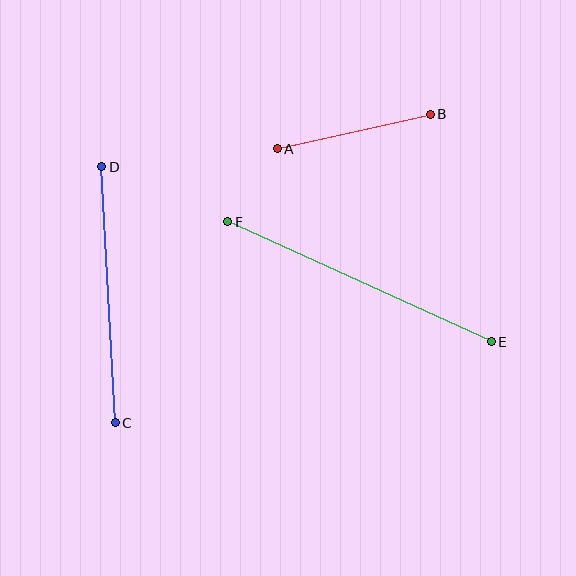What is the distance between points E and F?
The distance is approximately 289 pixels.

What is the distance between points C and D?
The distance is approximately 257 pixels.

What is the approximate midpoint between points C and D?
The midpoint is at approximately (108, 295) pixels.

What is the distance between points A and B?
The distance is approximately 157 pixels.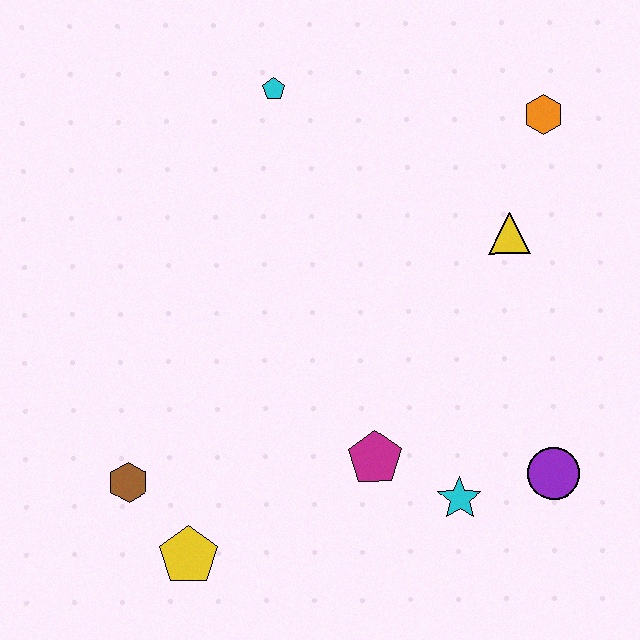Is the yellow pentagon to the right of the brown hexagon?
Yes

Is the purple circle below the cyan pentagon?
Yes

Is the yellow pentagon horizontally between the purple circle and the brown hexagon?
Yes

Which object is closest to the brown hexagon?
The yellow pentagon is closest to the brown hexagon.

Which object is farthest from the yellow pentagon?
The orange hexagon is farthest from the yellow pentagon.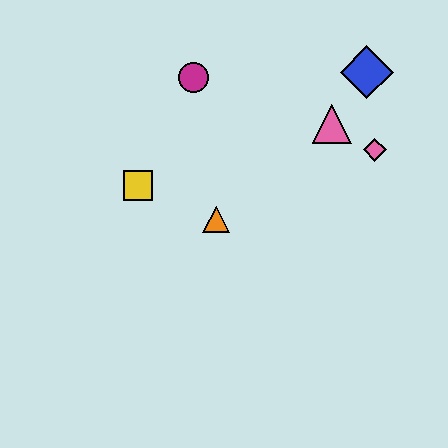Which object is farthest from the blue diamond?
The yellow square is farthest from the blue diamond.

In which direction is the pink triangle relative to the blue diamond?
The pink triangle is below the blue diamond.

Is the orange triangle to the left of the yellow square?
No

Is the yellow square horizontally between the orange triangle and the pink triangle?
No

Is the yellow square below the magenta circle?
Yes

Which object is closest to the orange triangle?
The yellow square is closest to the orange triangle.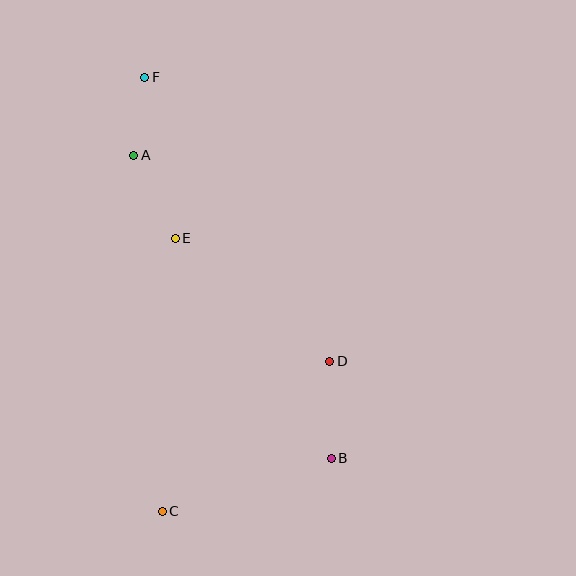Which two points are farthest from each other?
Points C and F are farthest from each other.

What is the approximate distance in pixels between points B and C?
The distance between B and C is approximately 177 pixels.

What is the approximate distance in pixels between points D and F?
The distance between D and F is approximately 339 pixels.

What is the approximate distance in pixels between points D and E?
The distance between D and E is approximately 197 pixels.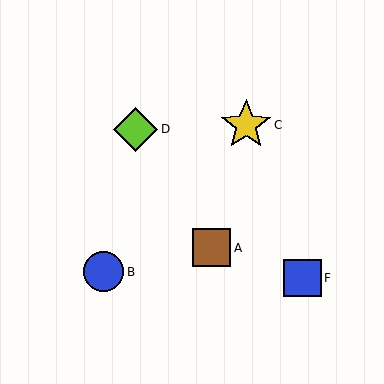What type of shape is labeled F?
Shape F is a blue square.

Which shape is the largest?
The yellow star (labeled C) is the largest.